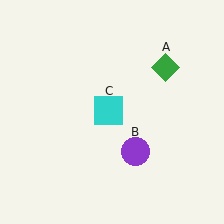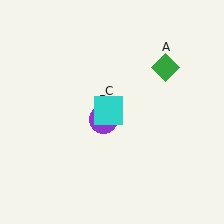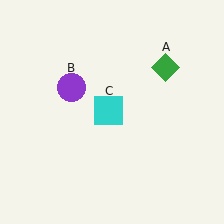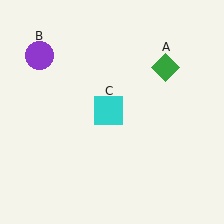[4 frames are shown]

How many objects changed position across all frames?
1 object changed position: purple circle (object B).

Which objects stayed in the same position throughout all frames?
Green diamond (object A) and cyan square (object C) remained stationary.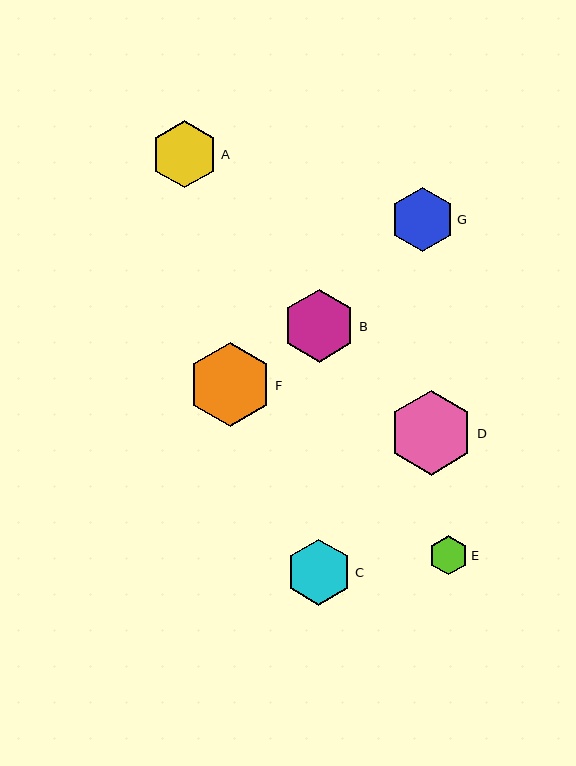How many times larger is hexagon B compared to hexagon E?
Hexagon B is approximately 1.9 times the size of hexagon E.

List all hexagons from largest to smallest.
From largest to smallest: D, F, B, A, C, G, E.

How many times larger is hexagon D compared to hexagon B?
Hexagon D is approximately 1.2 times the size of hexagon B.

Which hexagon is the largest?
Hexagon D is the largest with a size of approximately 85 pixels.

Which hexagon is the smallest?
Hexagon E is the smallest with a size of approximately 39 pixels.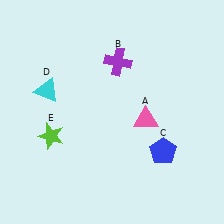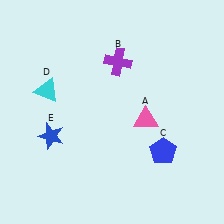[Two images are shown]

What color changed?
The star (E) changed from lime in Image 1 to blue in Image 2.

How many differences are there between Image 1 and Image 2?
There is 1 difference between the two images.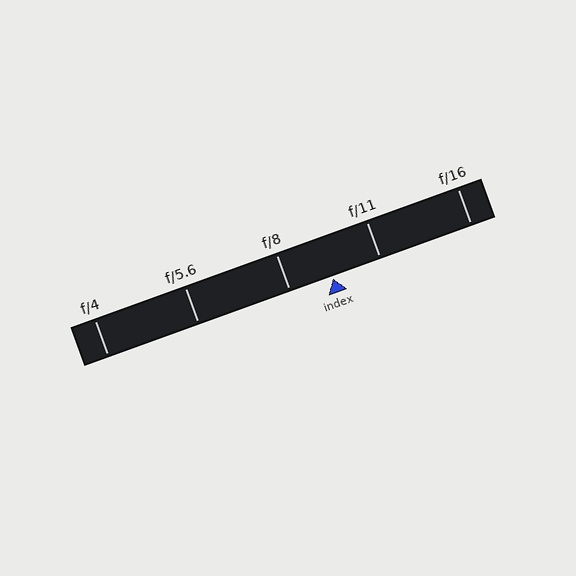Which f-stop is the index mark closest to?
The index mark is closest to f/8.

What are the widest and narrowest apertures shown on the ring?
The widest aperture shown is f/4 and the narrowest is f/16.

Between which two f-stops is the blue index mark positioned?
The index mark is between f/8 and f/11.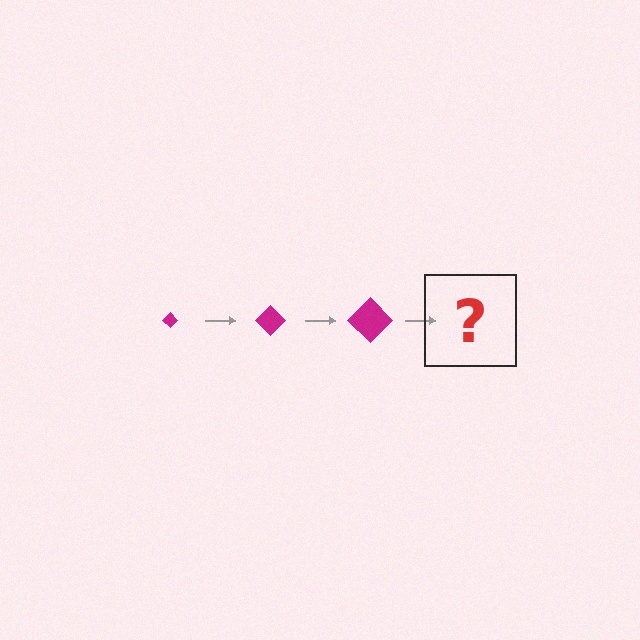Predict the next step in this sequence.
The next step is a magenta diamond, larger than the previous one.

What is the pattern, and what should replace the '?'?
The pattern is that the diamond gets progressively larger each step. The '?' should be a magenta diamond, larger than the previous one.